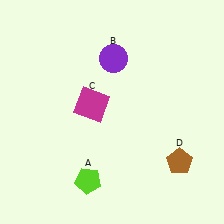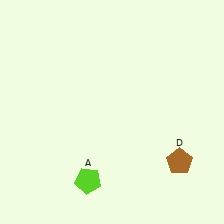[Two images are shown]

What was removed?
The purple circle (B), the magenta square (C) were removed in Image 2.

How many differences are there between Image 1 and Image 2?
There are 2 differences between the two images.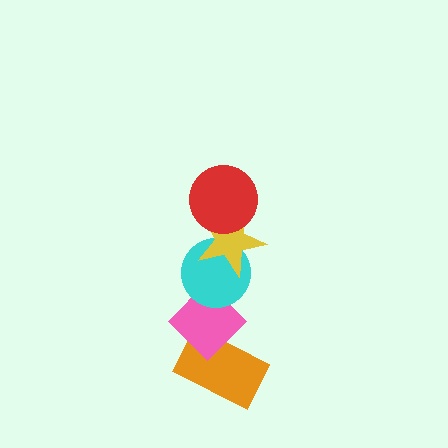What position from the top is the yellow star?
The yellow star is 2nd from the top.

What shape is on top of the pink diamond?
The cyan circle is on top of the pink diamond.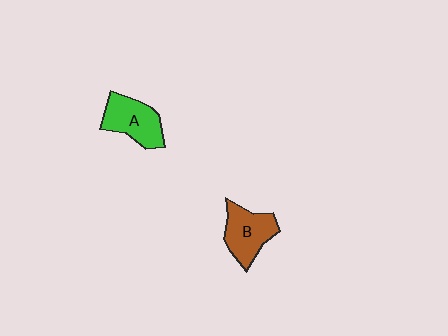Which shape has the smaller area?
Shape B (brown).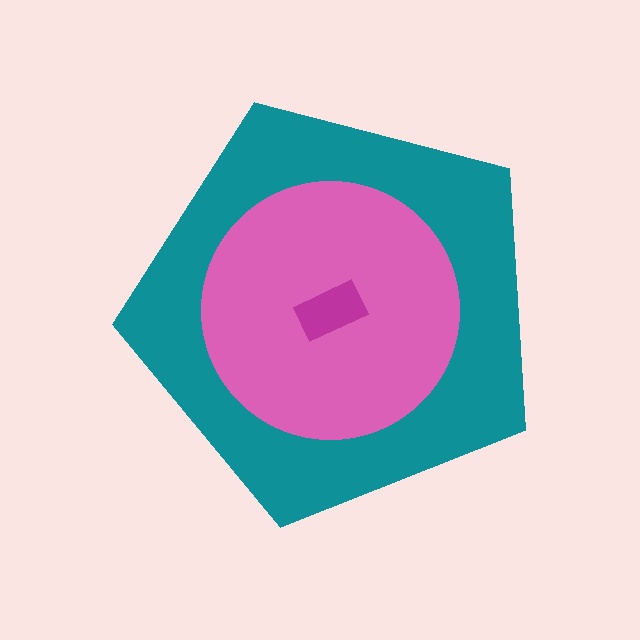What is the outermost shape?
The teal pentagon.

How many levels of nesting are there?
3.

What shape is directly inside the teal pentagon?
The pink circle.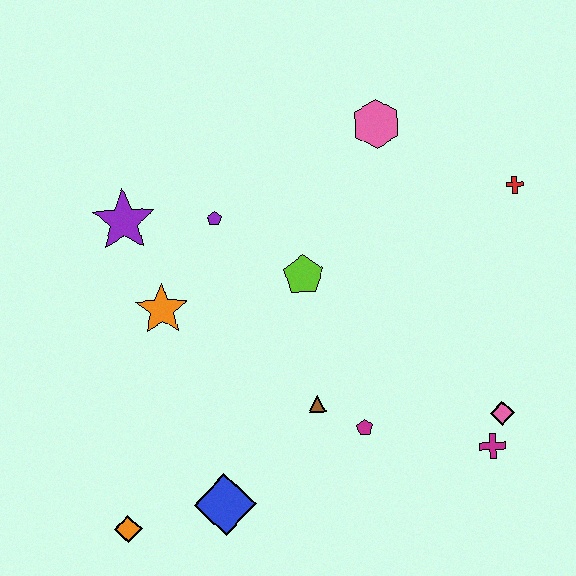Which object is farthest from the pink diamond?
The purple star is farthest from the pink diamond.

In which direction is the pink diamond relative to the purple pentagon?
The pink diamond is to the right of the purple pentagon.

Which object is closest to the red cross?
The pink hexagon is closest to the red cross.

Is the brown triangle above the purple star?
No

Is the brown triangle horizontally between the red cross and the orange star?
Yes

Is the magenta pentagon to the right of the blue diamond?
Yes